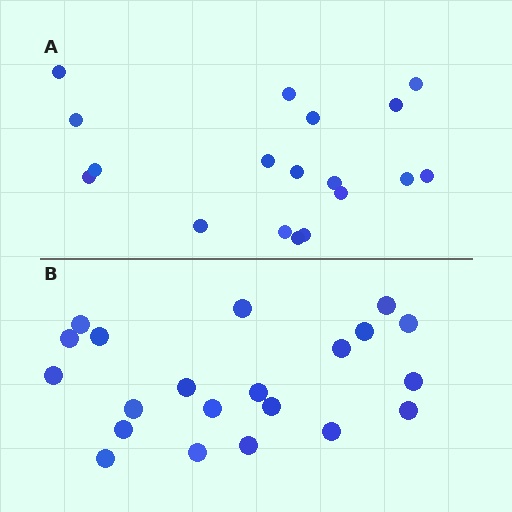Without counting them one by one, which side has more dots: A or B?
Region B (the bottom region) has more dots.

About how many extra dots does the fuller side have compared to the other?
Region B has just a few more — roughly 2 or 3 more dots than region A.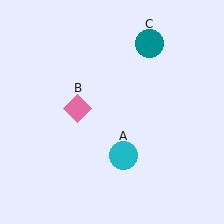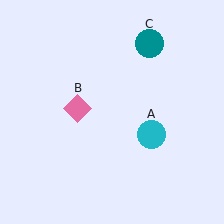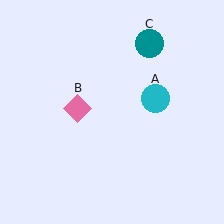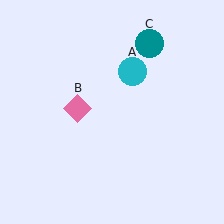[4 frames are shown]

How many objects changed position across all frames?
1 object changed position: cyan circle (object A).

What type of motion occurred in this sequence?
The cyan circle (object A) rotated counterclockwise around the center of the scene.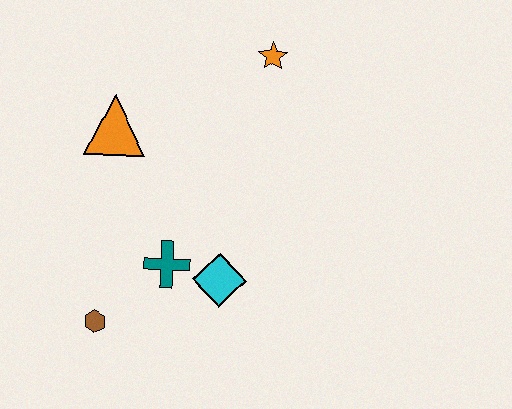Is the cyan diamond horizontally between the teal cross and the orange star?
Yes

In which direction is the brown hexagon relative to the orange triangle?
The brown hexagon is below the orange triangle.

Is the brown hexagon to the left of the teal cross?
Yes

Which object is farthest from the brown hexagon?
The orange star is farthest from the brown hexagon.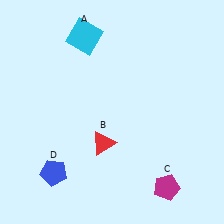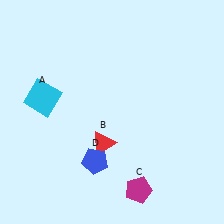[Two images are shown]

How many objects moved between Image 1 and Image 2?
3 objects moved between the two images.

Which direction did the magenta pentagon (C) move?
The magenta pentagon (C) moved left.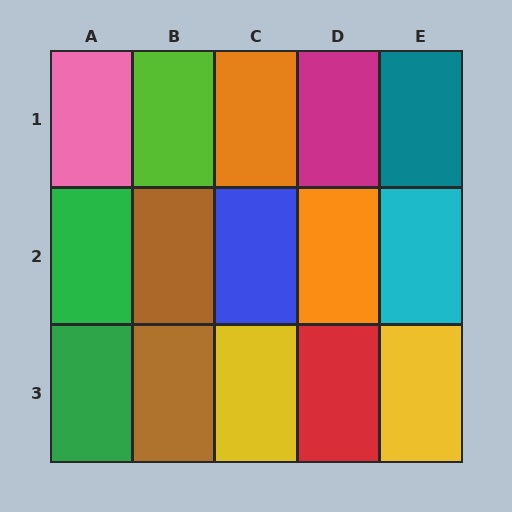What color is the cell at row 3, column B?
Brown.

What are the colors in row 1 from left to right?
Pink, lime, orange, magenta, teal.